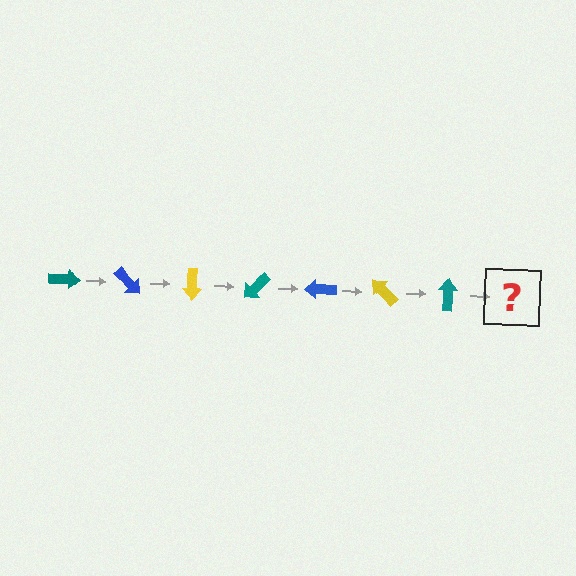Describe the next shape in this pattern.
It should be a blue arrow, rotated 315 degrees from the start.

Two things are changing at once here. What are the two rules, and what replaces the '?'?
The two rules are that it rotates 45 degrees each step and the color cycles through teal, blue, and yellow. The '?' should be a blue arrow, rotated 315 degrees from the start.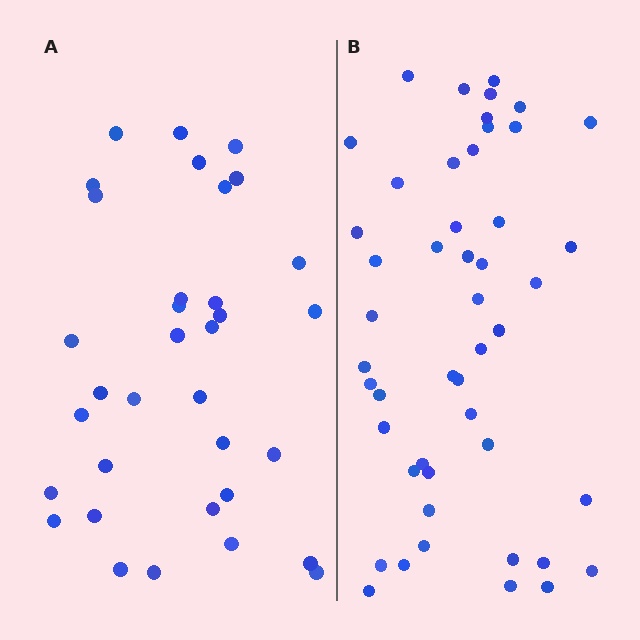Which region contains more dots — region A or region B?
Region B (the right region) has more dots.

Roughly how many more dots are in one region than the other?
Region B has approximately 15 more dots than region A.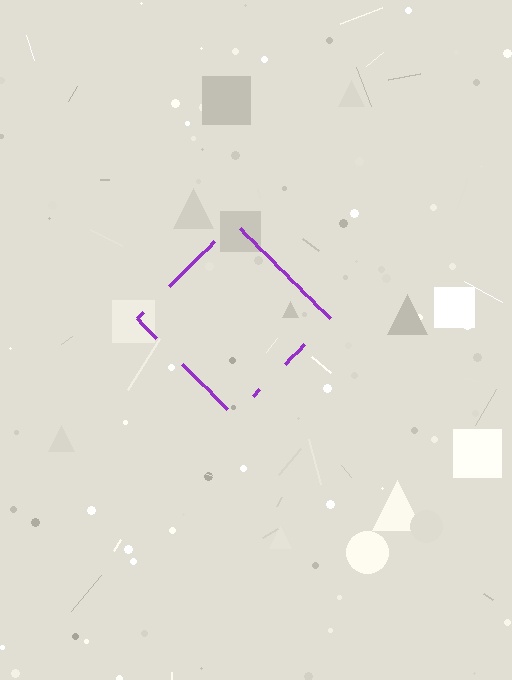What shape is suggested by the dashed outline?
The dashed outline suggests a diamond.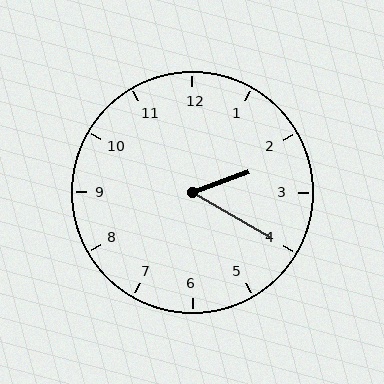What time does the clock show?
2:20.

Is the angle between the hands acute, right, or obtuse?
It is acute.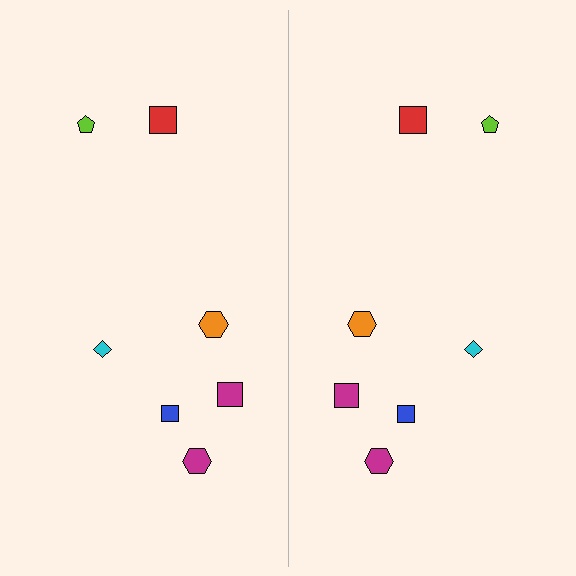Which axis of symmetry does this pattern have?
The pattern has a vertical axis of symmetry running through the center of the image.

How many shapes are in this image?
There are 14 shapes in this image.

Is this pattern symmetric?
Yes, this pattern has bilateral (reflection) symmetry.